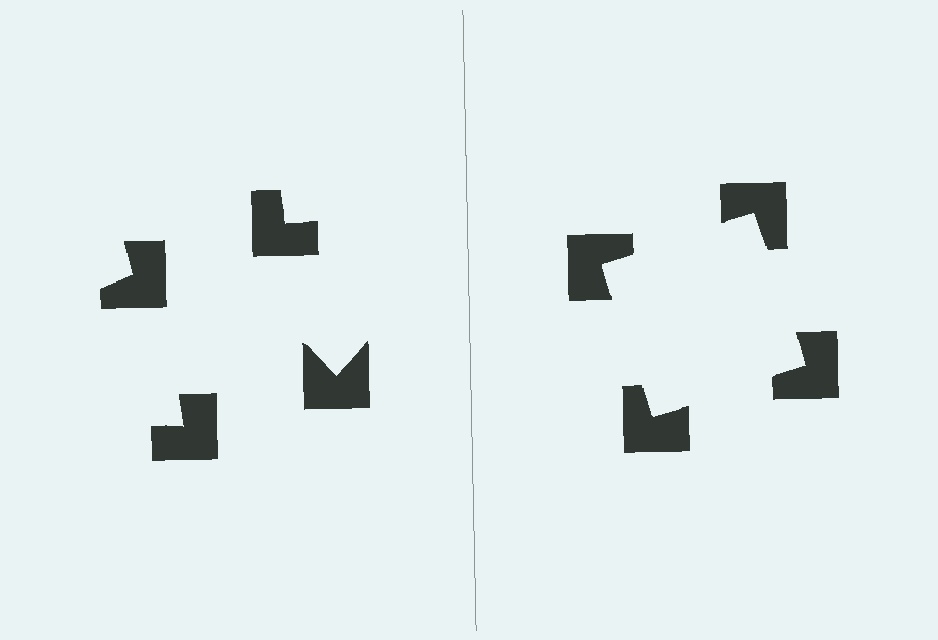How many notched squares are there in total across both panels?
8 — 4 on each side.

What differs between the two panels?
The notched squares are positioned identically on both sides; only the wedge orientations differ. On the right they align to a square; on the left they are misaligned.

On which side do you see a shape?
An illusory square appears on the right side. On the left side the wedge cuts are rotated, so no coherent shape forms.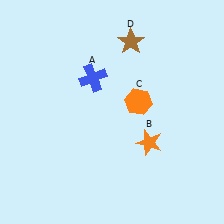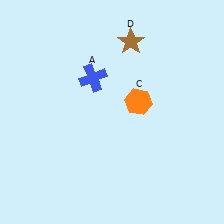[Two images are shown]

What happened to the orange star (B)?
The orange star (B) was removed in Image 2. It was in the bottom-right area of Image 1.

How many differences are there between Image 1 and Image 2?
There is 1 difference between the two images.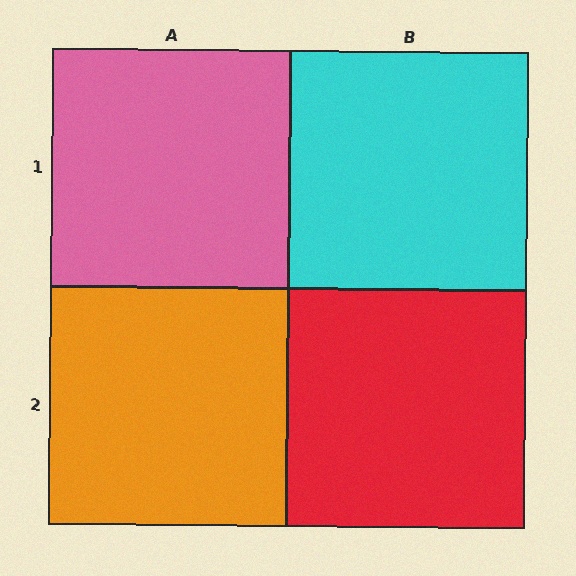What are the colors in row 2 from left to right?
Orange, red.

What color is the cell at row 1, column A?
Pink.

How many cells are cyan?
1 cell is cyan.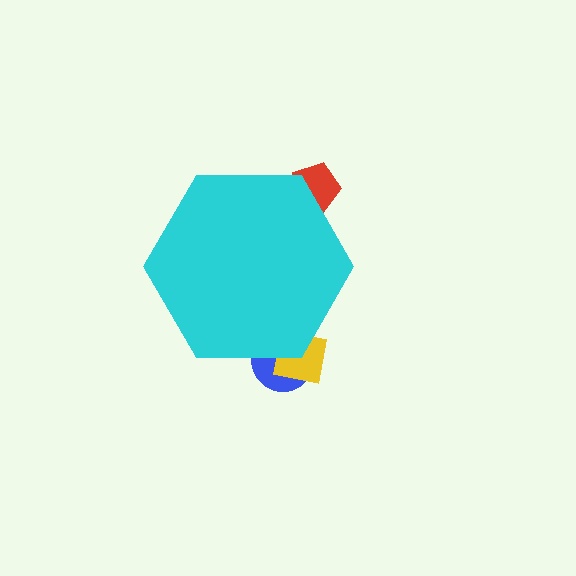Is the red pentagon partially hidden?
Yes, the red pentagon is partially hidden behind the cyan hexagon.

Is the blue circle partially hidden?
Yes, the blue circle is partially hidden behind the cyan hexagon.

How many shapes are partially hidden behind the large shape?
3 shapes are partially hidden.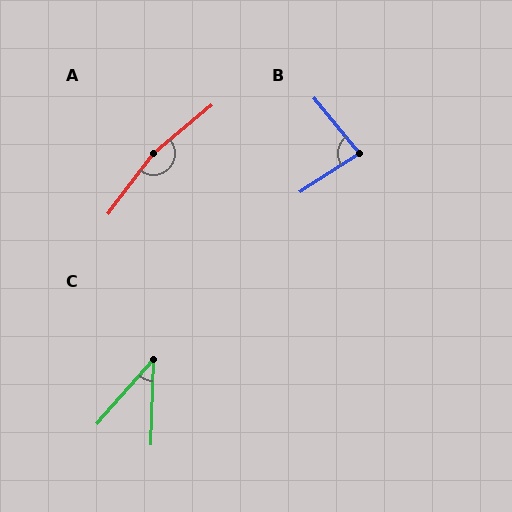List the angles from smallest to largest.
C (39°), B (84°), A (167°).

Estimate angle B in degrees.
Approximately 84 degrees.